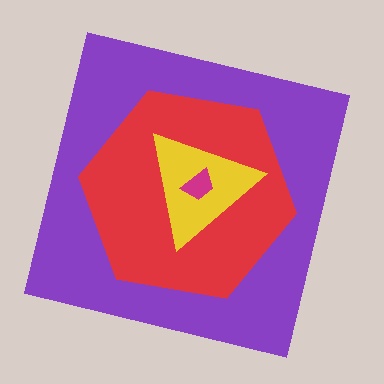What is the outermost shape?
The purple square.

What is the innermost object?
The magenta trapezoid.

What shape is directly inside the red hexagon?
The yellow triangle.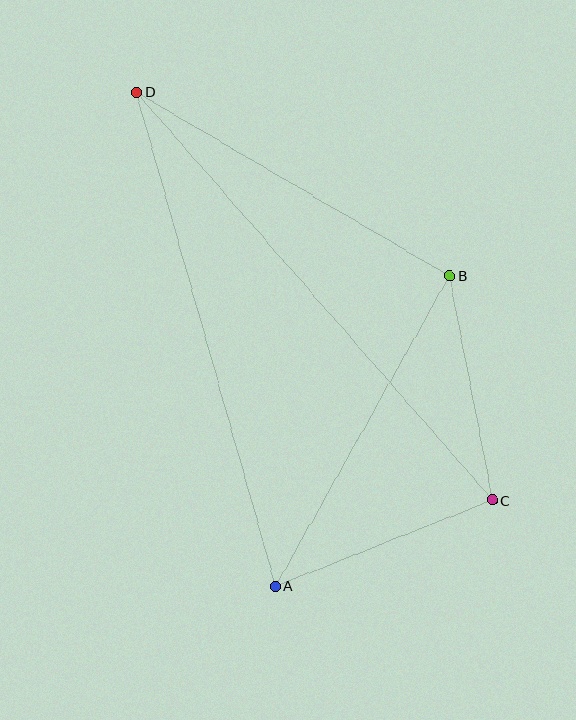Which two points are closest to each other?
Points B and C are closest to each other.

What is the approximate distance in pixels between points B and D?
The distance between B and D is approximately 363 pixels.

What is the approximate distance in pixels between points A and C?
The distance between A and C is approximately 233 pixels.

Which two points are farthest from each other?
Points C and D are farthest from each other.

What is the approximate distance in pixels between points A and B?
The distance between A and B is approximately 356 pixels.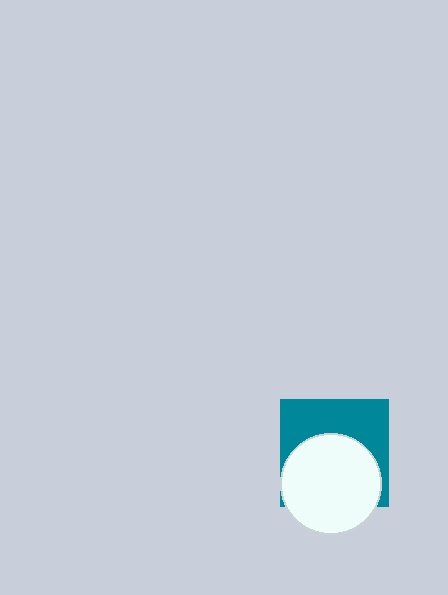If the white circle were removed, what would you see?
You would see the complete teal square.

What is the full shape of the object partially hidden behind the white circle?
The partially hidden object is a teal square.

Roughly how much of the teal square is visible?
About half of it is visible (roughly 46%).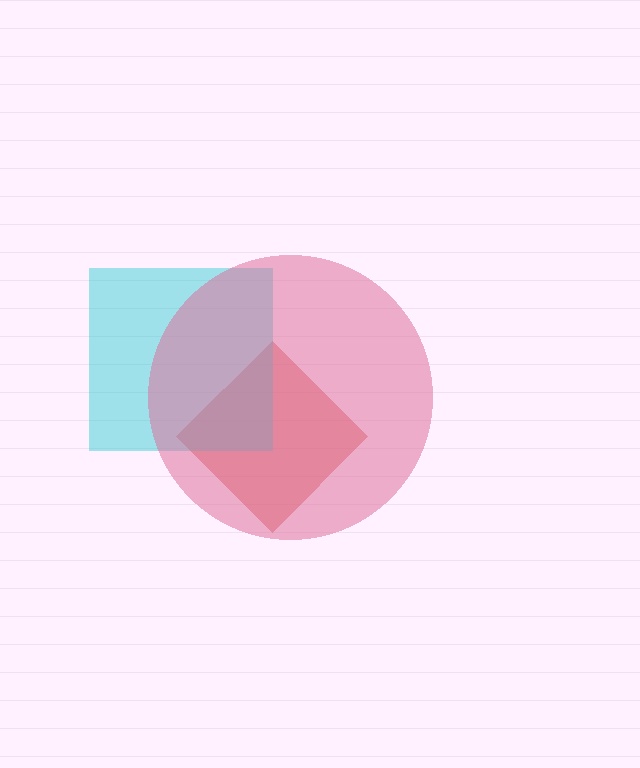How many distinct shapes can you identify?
There are 3 distinct shapes: a red diamond, a cyan square, a pink circle.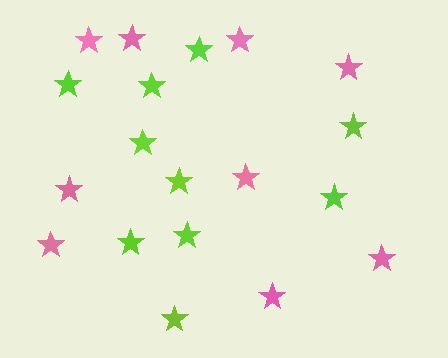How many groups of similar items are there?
There are 2 groups: one group of pink stars (9) and one group of lime stars (10).